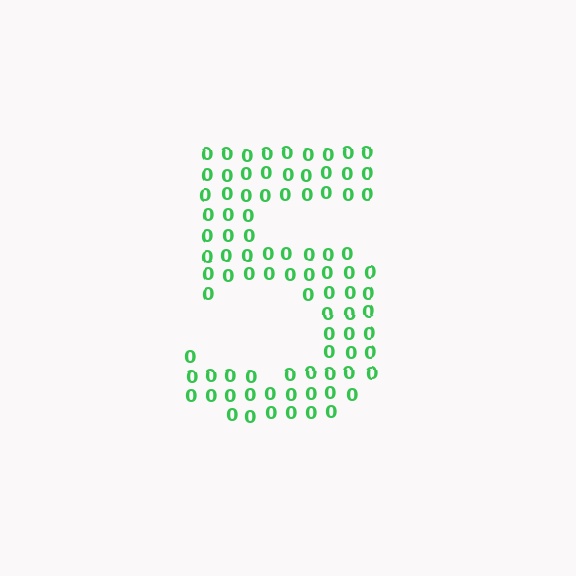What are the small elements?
The small elements are digit 0's.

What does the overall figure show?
The overall figure shows the digit 5.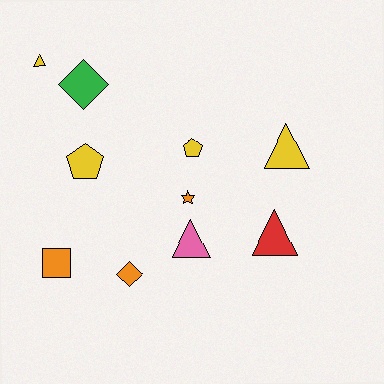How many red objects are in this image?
There is 1 red object.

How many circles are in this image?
There are no circles.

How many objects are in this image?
There are 10 objects.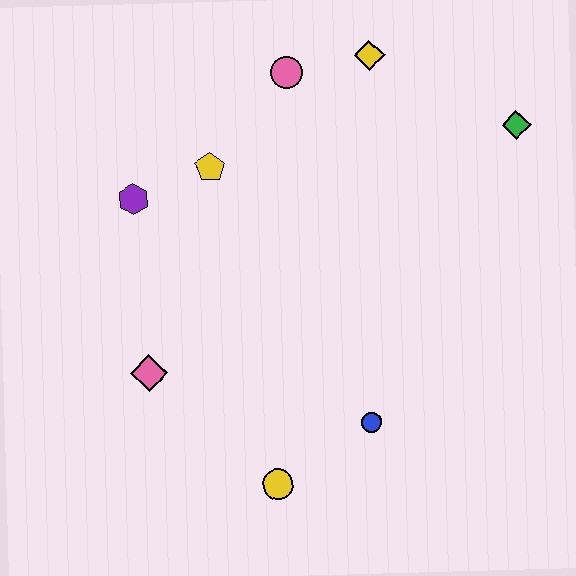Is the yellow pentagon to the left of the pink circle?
Yes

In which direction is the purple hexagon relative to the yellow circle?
The purple hexagon is above the yellow circle.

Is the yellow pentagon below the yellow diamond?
Yes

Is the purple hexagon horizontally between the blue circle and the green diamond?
No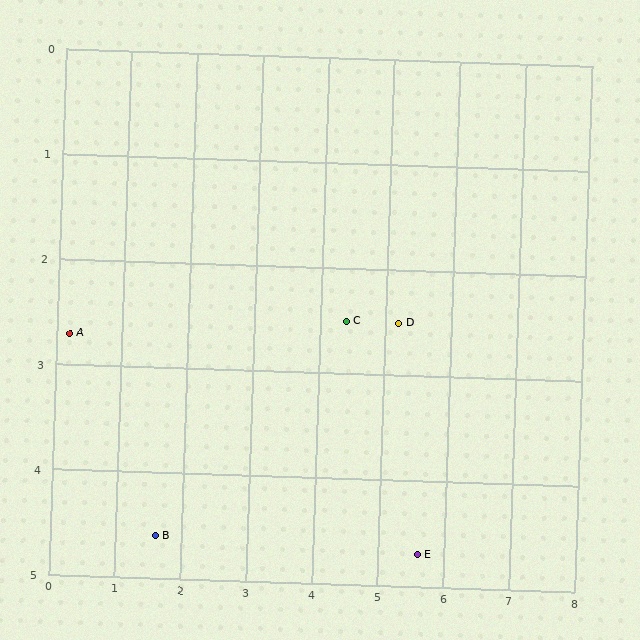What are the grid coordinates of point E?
Point E is at approximately (5.6, 4.7).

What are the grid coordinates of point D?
Point D is at approximately (5.2, 2.5).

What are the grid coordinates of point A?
Point A is at approximately (0.2, 2.7).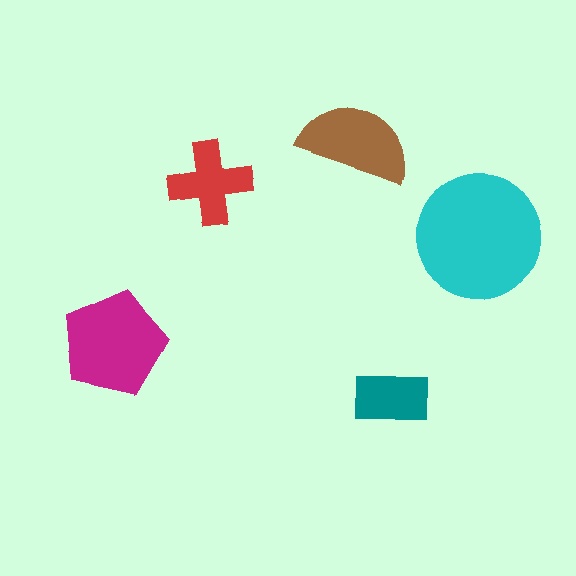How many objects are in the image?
There are 5 objects in the image.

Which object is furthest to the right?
The cyan circle is rightmost.